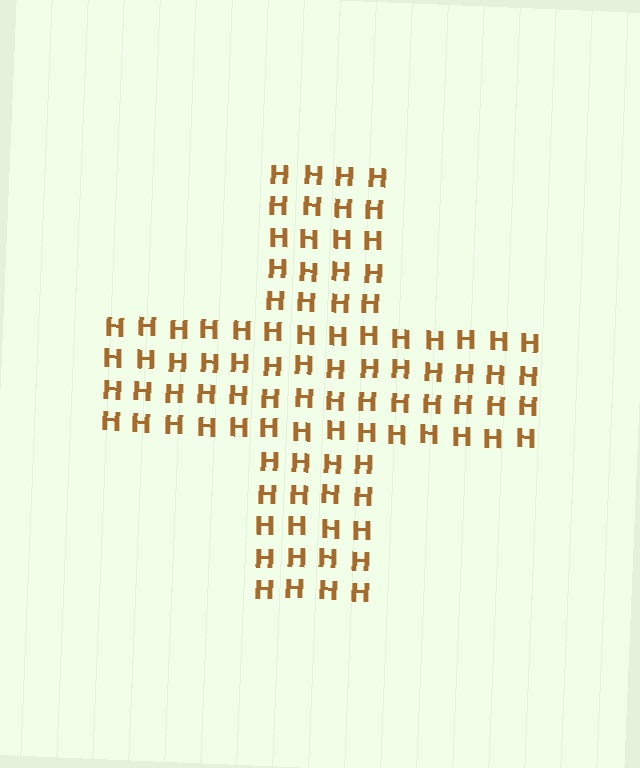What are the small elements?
The small elements are letter H's.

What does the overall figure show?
The overall figure shows a cross.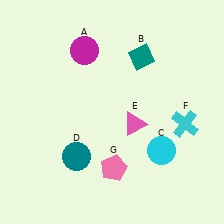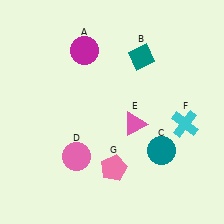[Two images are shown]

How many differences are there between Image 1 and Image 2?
There are 2 differences between the two images.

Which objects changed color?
C changed from cyan to teal. D changed from teal to pink.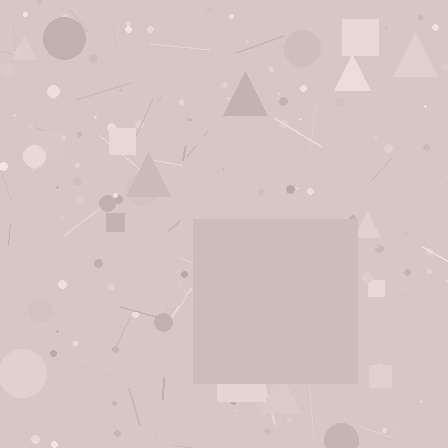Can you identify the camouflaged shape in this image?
The camouflaged shape is a square.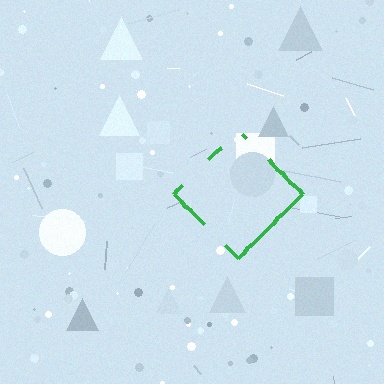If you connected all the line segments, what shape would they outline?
They would outline a diamond.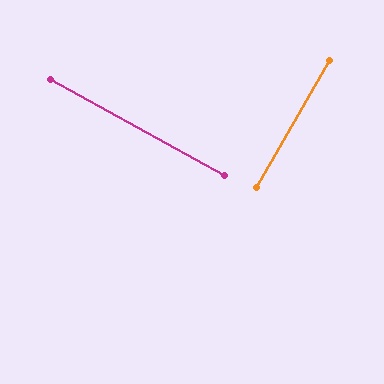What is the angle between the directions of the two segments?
Approximately 89 degrees.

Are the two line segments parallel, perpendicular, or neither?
Perpendicular — they meet at approximately 89°.